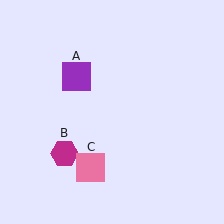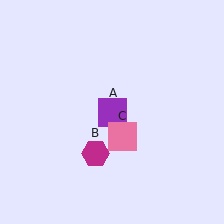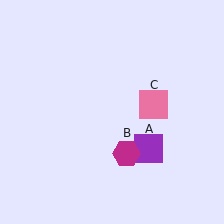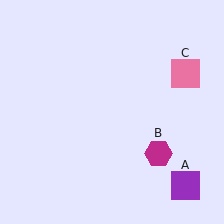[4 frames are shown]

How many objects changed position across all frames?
3 objects changed position: purple square (object A), magenta hexagon (object B), pink square (object C).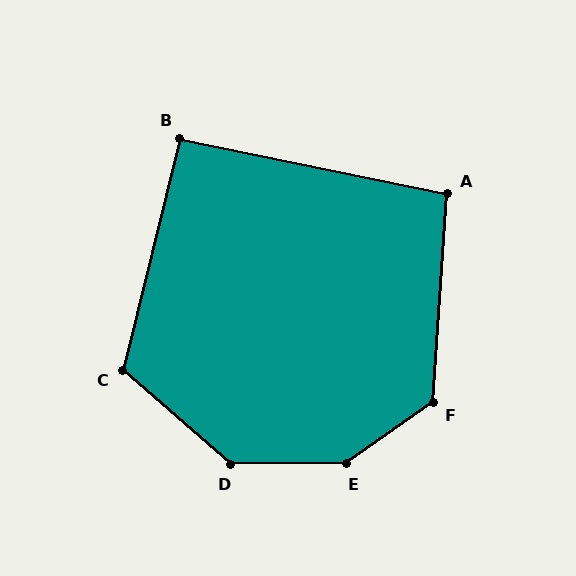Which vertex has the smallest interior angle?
B, at approximately 92 degrees.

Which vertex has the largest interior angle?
E, at approximately 145 degrees.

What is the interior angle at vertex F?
Approximately 129 degrees (obtuse).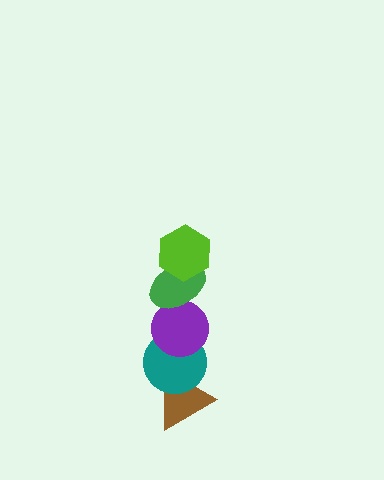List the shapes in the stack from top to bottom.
From top to bottom: the lime hexagon, the green ellipse, the purple circle, the teal circle, the brown triangle.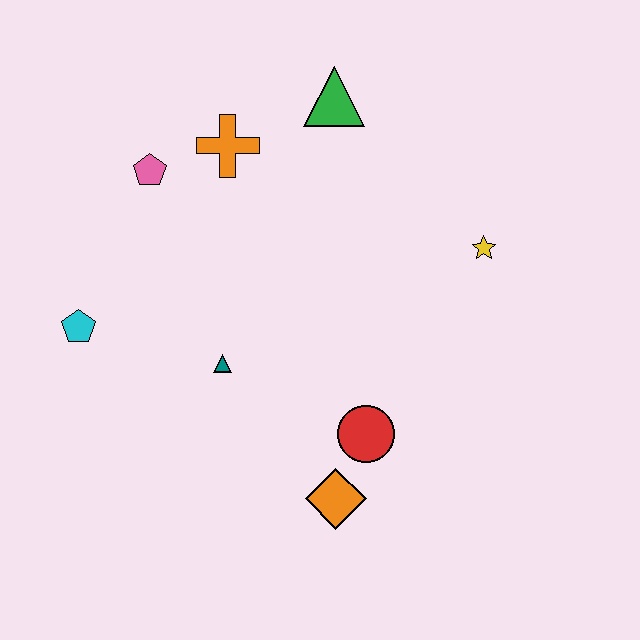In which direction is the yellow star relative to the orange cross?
The yellow star is to the right of the orange cross.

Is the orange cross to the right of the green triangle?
No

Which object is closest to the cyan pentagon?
The teal triangle is closest to the cyan pentagon.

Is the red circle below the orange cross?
Yes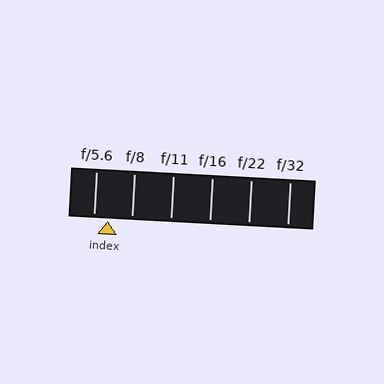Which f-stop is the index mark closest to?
The index mark is closest to f/5.6.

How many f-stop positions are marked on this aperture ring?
There are 6 f-stop positions marked.